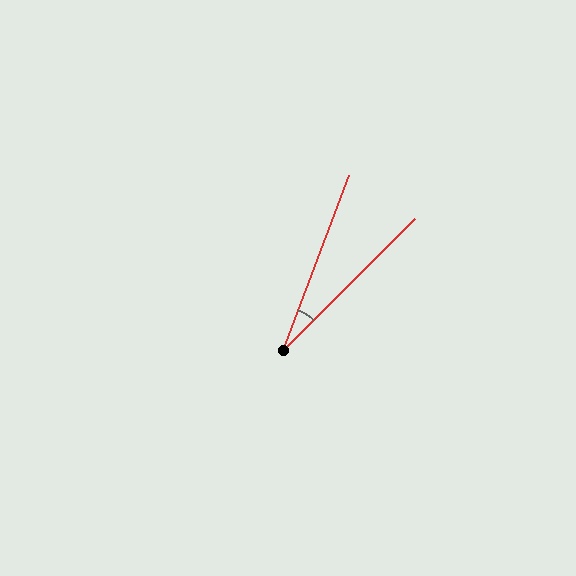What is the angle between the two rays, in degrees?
Approximately 24 degrees.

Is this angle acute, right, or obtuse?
It is acute.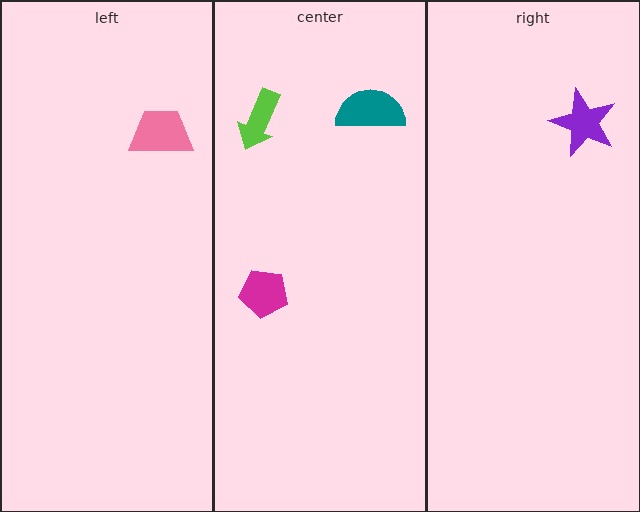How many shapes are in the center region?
3.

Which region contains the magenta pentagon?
The center region.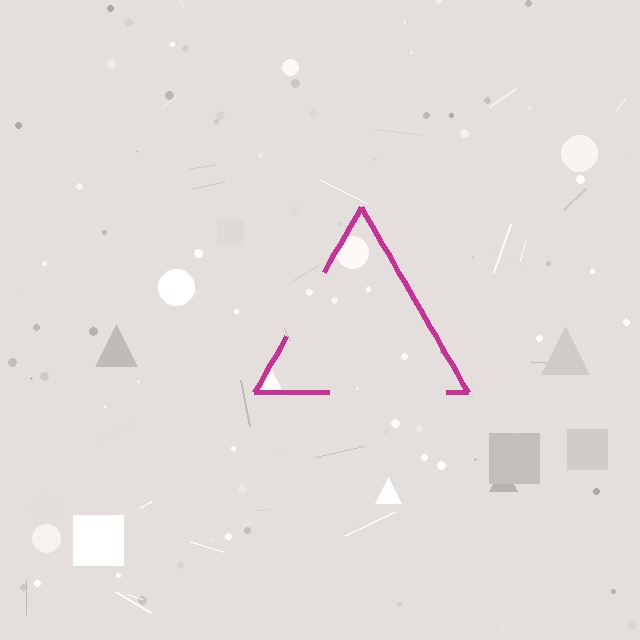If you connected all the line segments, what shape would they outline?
They would outline a triangle.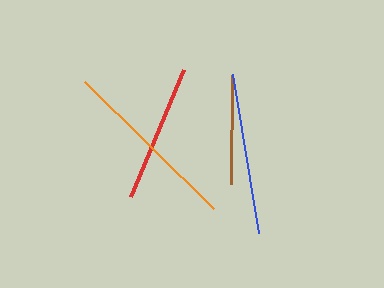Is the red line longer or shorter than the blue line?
The blue line is longer than the red line.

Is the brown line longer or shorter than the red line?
The red line is longer than the brown line.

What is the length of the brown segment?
The brown segment is approximately 108 pixels long.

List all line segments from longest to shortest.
From longest to shortest: orange, blue, red, brown.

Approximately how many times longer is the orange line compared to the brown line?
The orange line is approximately 1.7 times the length of the brown line.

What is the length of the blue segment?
The blue segment is approximately 162 pixels long.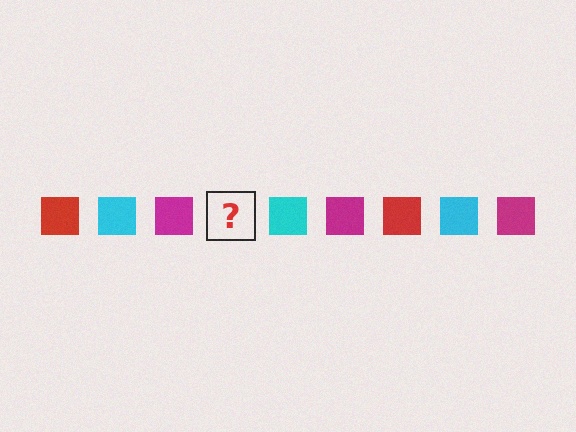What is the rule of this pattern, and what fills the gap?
The rule is that the pattern cycles through red, cyan, magenta squares. The gap should be filled with a red square.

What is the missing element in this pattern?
The missing element is a red square.